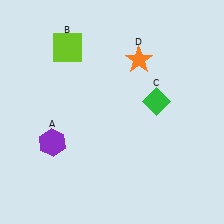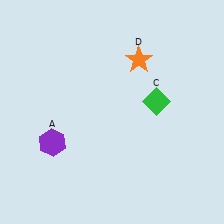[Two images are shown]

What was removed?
The lime square (B) was removed in Image 2.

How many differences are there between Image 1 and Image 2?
There is 1 difference between the two images.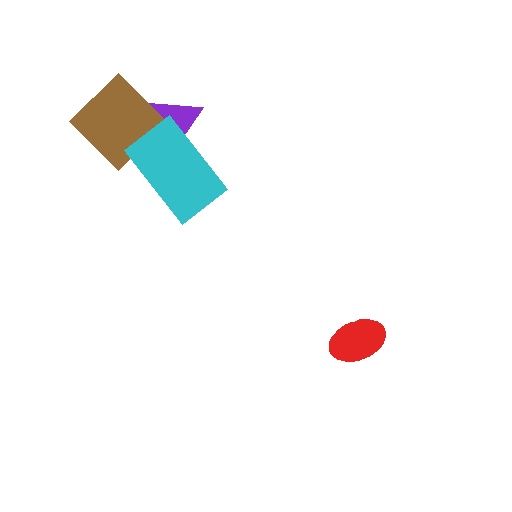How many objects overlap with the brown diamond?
2 objects overlap with the brown diamond.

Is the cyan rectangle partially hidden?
No, no other shape covers it.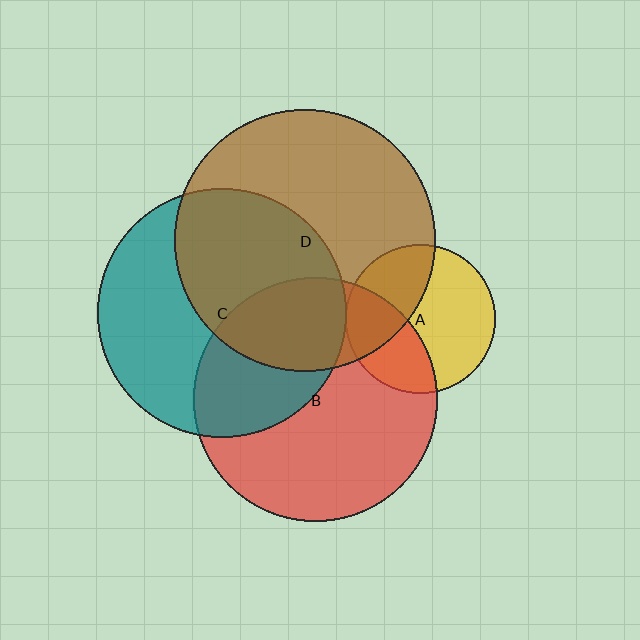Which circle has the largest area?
Circle D (brown).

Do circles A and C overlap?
Yes.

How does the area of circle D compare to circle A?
Approximately 3.1 times.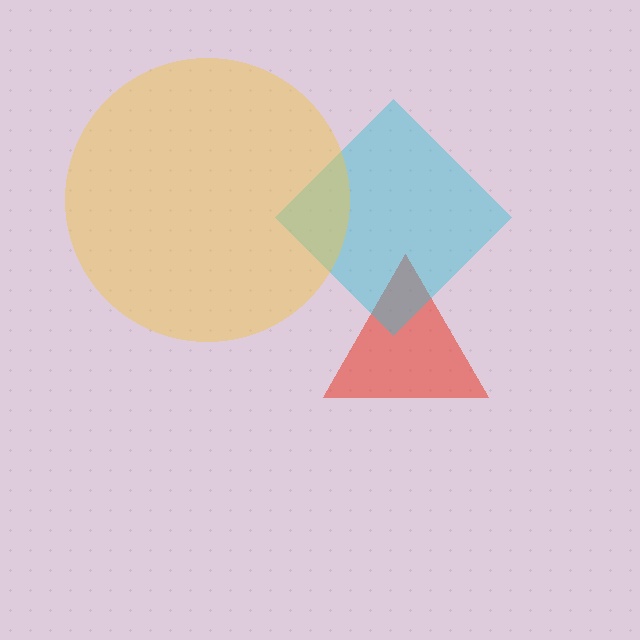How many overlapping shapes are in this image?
There are 3 overlapping shapes in the image.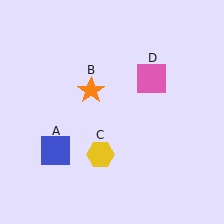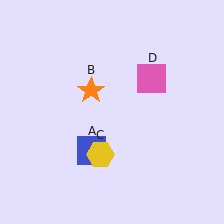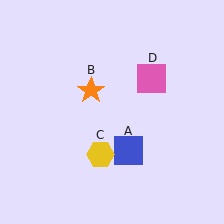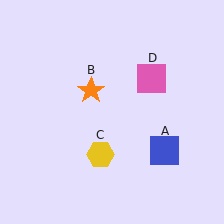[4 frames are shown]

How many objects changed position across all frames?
1 object changed position: blue square (object A).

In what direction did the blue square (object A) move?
The blue square (object A) moved right.